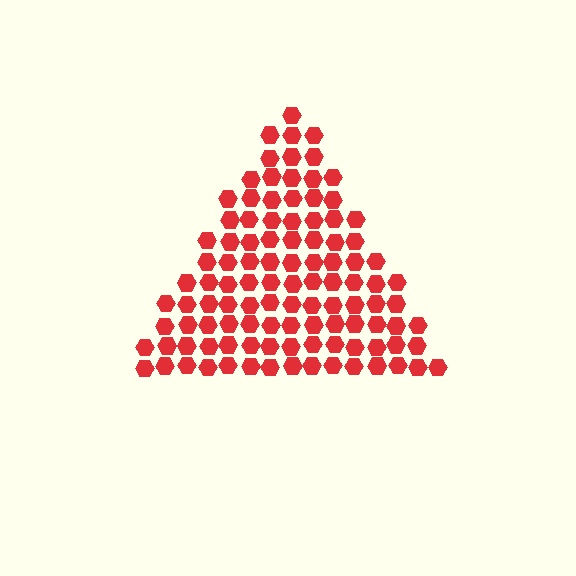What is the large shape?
The large shape is a triangle.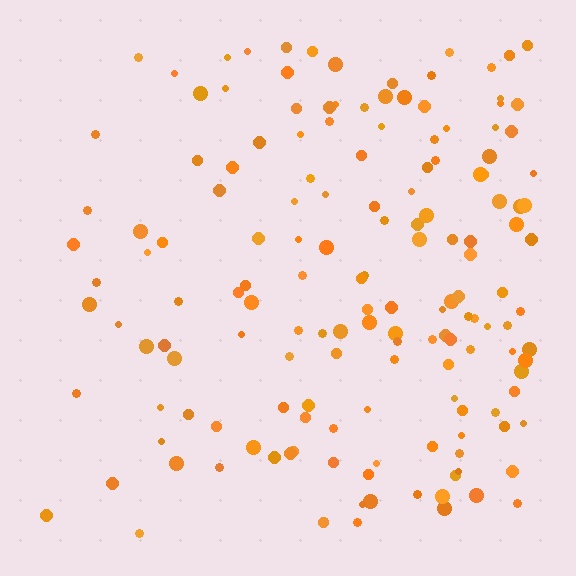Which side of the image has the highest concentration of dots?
The right.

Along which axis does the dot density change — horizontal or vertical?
Horizontal.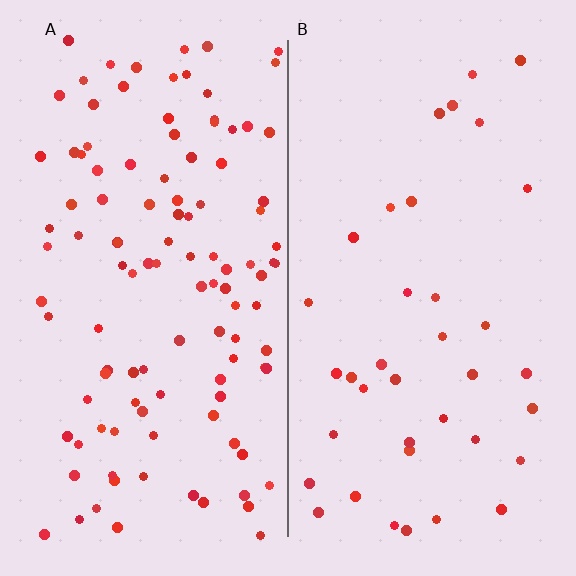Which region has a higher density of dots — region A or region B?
A (the left).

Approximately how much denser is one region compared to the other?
Approximately 3.0× — region A over region B.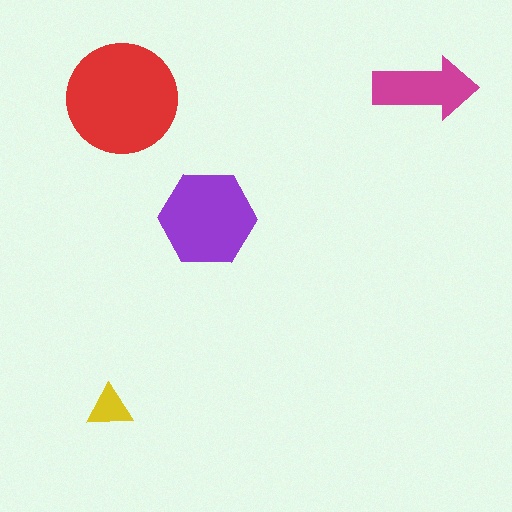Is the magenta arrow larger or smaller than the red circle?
Smaller.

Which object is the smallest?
The yellow triangle.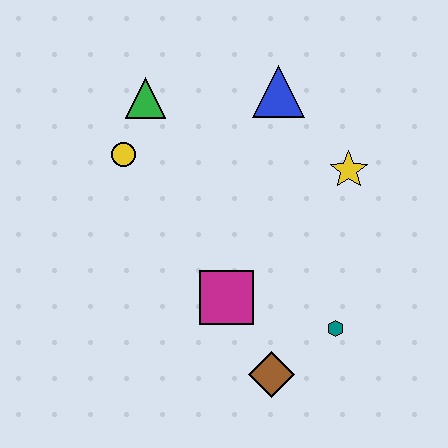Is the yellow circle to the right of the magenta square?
No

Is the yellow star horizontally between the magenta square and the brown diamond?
No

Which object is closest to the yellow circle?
The green triangle is closest to the yellow circle.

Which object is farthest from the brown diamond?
The green triangle is farthest from the brown diamond.